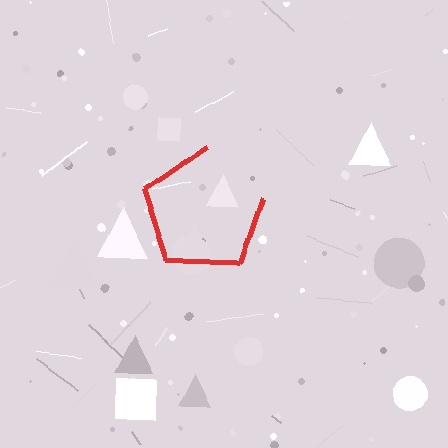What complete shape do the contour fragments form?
The contour fragments form a pentagon.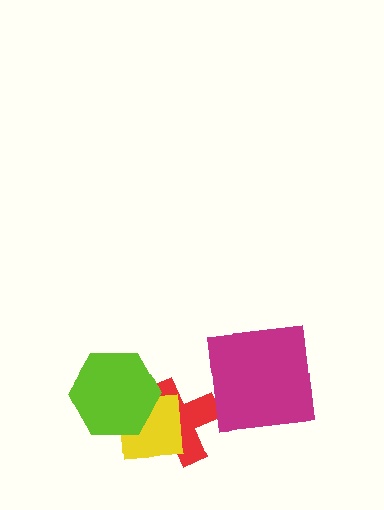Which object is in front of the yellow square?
The lime hexagon is in front of the yellow square.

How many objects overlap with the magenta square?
0 objects overlap with the magenta square.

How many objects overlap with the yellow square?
2 objects overlap with the yellow square.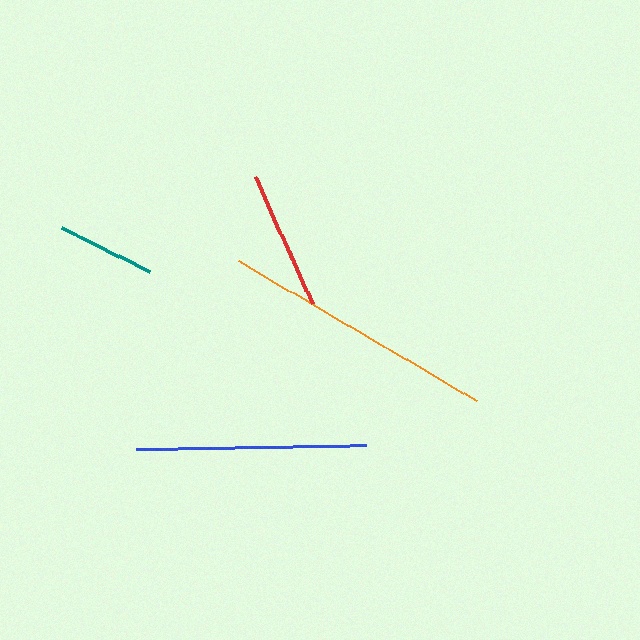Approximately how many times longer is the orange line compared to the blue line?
The orange line is approximately 1.2 times the length of the blue line.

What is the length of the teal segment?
The teal segment is approximately 98 pixels long.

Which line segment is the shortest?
The teal line is the shortest at approximately 98 pixels.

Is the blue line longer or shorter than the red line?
The blue line is longer than the red line.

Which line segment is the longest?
The orange line is the longest at approximately 277 pixels.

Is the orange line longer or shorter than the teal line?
The orange line is longer than the teal line.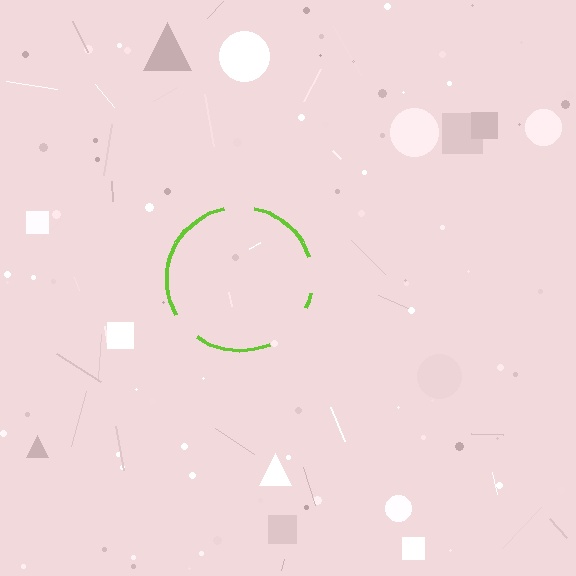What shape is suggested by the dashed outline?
The dashed outline suggests a circle.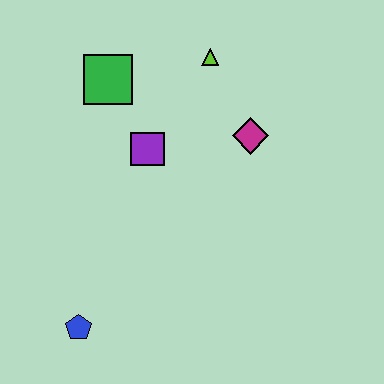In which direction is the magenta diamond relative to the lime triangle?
The magenta diamond is below the lime triangle.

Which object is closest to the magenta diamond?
The lime triangle is closest to the magenta diamond.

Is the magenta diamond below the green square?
Yes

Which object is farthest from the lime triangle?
The blue pentagon is farthest from the lime triangle.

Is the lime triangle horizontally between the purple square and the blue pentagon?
No